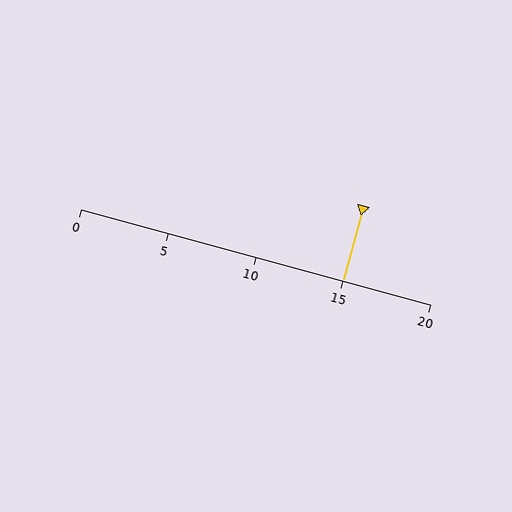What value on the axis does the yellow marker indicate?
The marker indicates approximately 15.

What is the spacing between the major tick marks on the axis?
The major ticks are spaced 5 apart.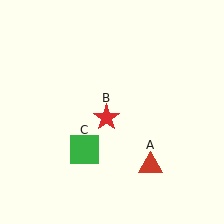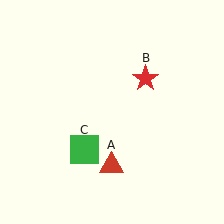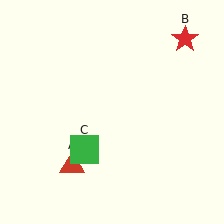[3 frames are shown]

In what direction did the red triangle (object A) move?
The red triangle (object A) moved left.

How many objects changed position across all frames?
2 objects changed position: red triangle (object A), red star (object B).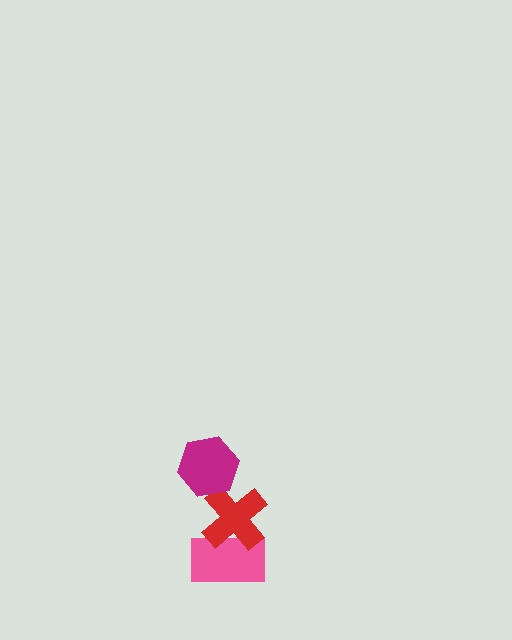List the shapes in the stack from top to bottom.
From top to bottom: the magenta hexagon, the red cross, the pink rectangle.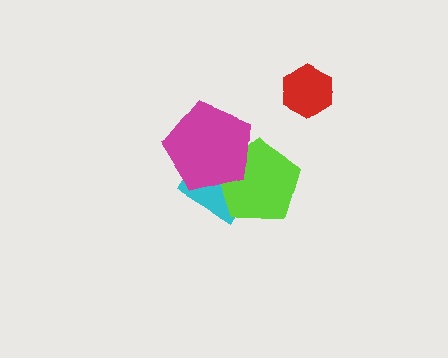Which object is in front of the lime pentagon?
The magenta pentagon is in front of the lime pentagon.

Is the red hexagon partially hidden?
No, no other shape covers it.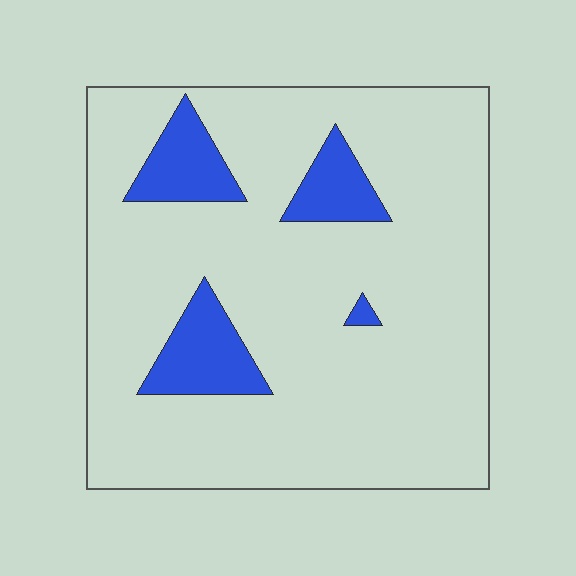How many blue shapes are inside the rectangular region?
4.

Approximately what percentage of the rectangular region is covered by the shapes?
Approximately 15%.